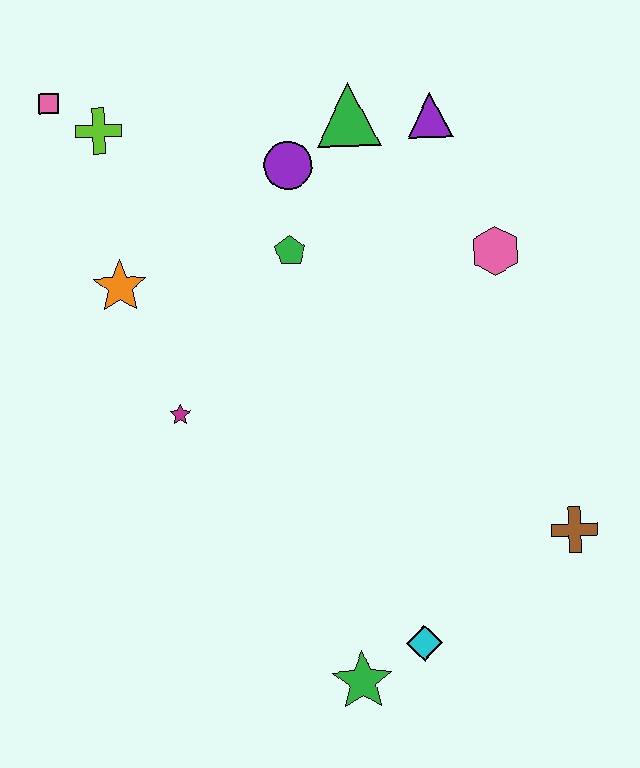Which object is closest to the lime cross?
The pink square is closest to the lime cross.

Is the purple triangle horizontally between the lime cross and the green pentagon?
No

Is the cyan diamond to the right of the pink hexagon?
No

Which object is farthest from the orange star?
The brown cross is farthest from the orange star.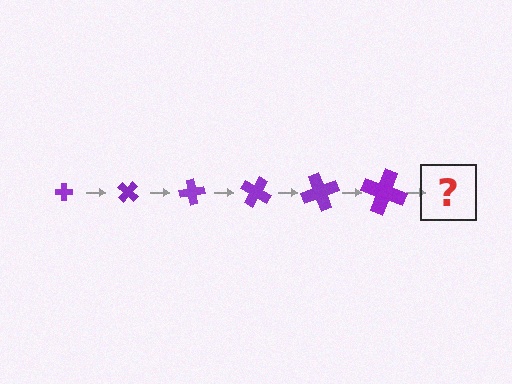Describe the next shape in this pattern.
It should be a cross, larger than the previous one and rotated 240 degrees from the start.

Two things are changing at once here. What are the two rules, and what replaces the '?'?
The two rules are that the cross grows larger each step and it rotates 40 degrees each step. The '?' should be a cross, larger than the previous one and rotated 240 degrees from the start.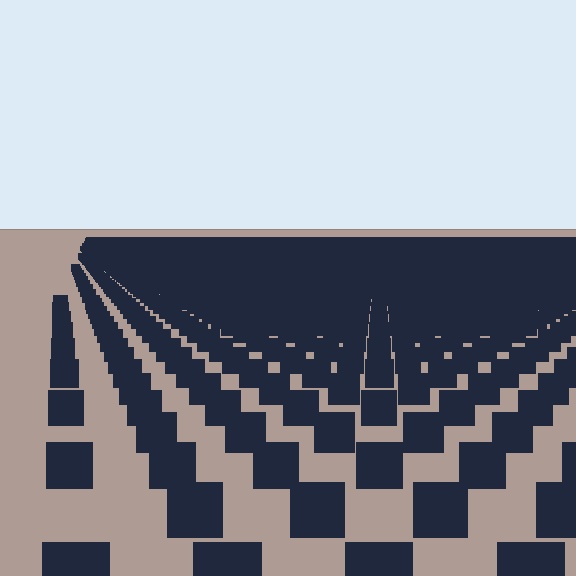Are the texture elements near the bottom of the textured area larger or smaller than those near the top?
Larger. Near the bottom, elements are closer to the viewer and appear at a bigger on-screen size.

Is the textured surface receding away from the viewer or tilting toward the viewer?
The surface is receding away from the viewer. Texture elements get smaller and denser toward the top.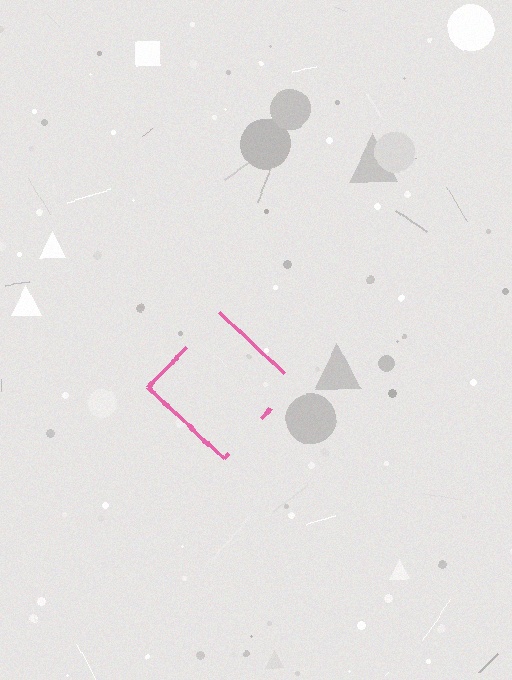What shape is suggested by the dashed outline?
The dashed outline suggests a diamond.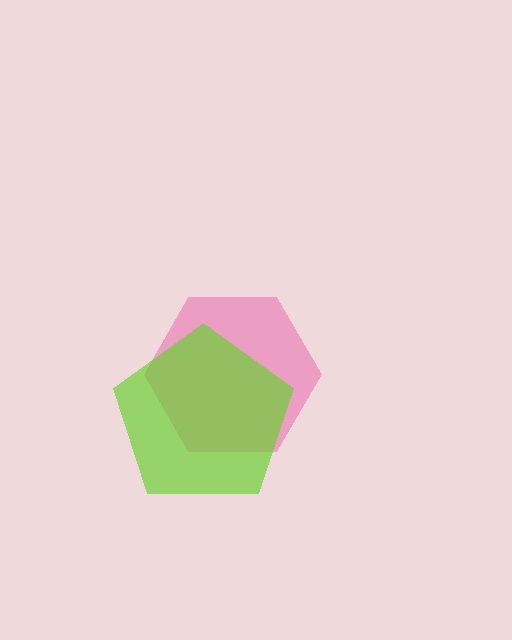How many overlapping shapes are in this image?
There are 2 overlapping shapes in the image.